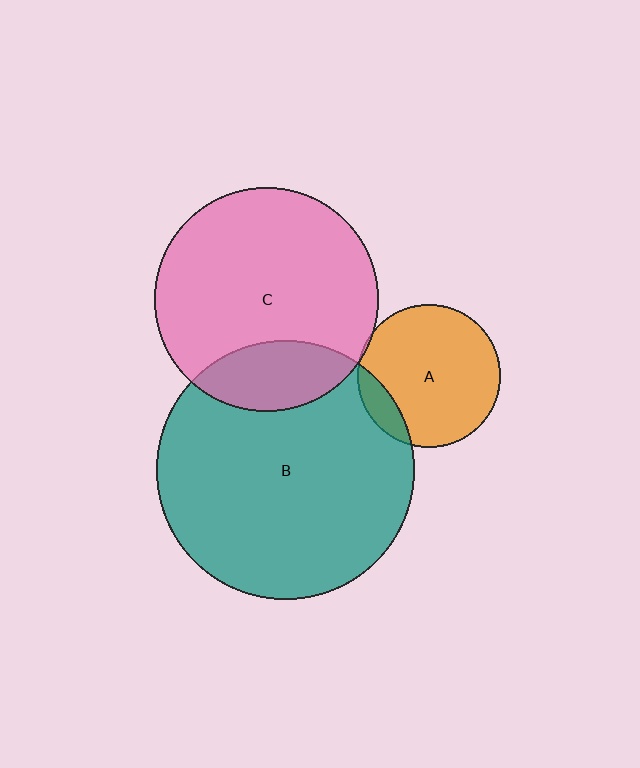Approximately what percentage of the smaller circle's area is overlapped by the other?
Approximately 20%.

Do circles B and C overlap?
Yes.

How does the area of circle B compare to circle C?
Approximately 1.3 times.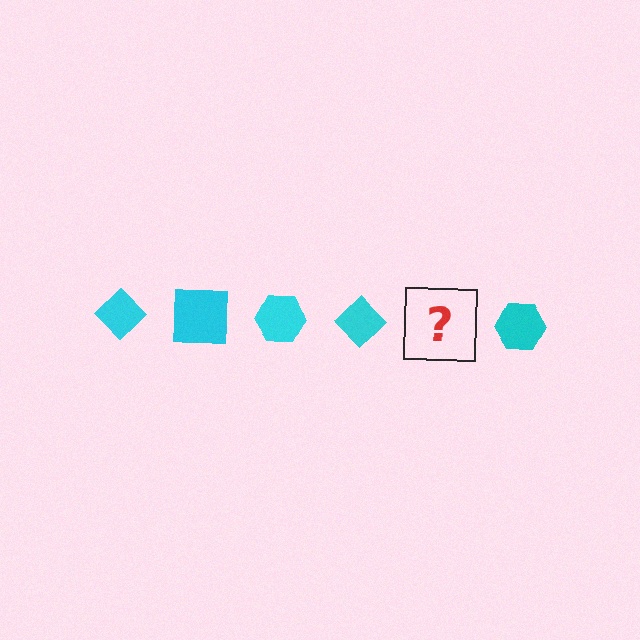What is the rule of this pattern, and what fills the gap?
The rule is that the pattern cycles through diamond, square, hexagon shapes in cyan. The gap should be filled with a cyan square.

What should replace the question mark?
The question mark should be replaced with a cyan square.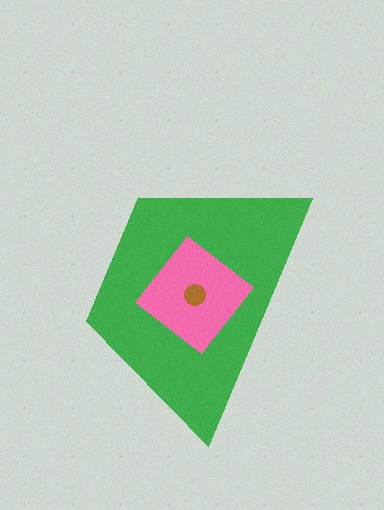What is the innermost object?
The brown circle.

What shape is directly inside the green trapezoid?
The pink diamond.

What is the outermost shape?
The green trapezoid.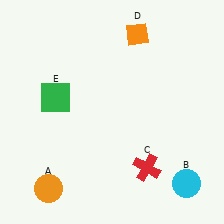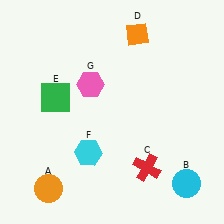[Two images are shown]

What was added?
A cyan hexagon (F), a pink hexagon (G) were added in Image 2.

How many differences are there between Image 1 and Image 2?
There are 2 differences between the two images.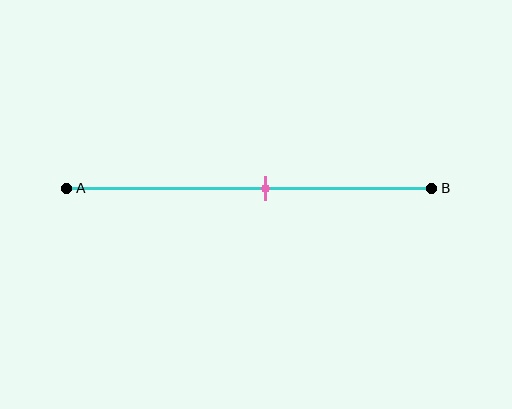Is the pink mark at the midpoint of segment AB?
No, the mark is at about 55% from A, not at the 50% midpoint.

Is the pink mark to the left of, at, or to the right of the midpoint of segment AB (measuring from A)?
The pink mark is to the right of the midpoint of segment AB.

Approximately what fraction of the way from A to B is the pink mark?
The pink mark is approximately 55% of the way from A to B.